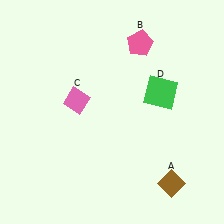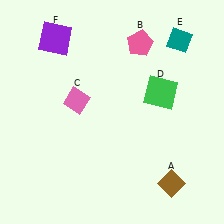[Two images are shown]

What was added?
A teal diamond (E), a purple square (F) were added in Image 2.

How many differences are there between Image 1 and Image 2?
There are 2 differences between the two images.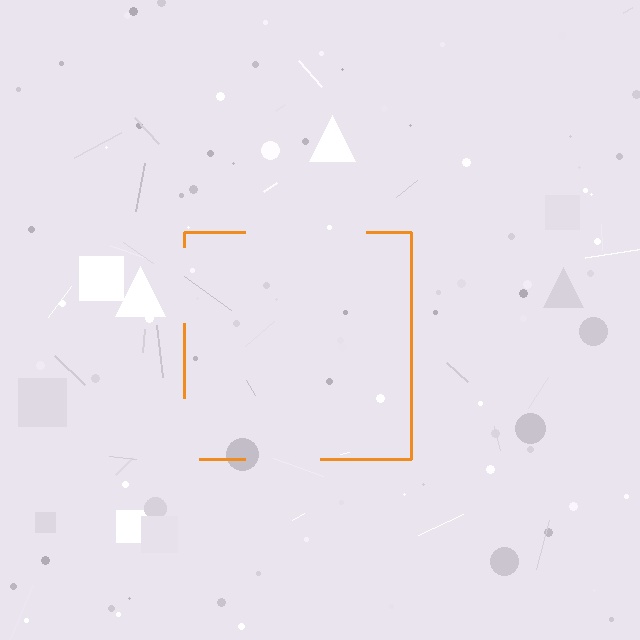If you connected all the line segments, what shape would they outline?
They would outline a square.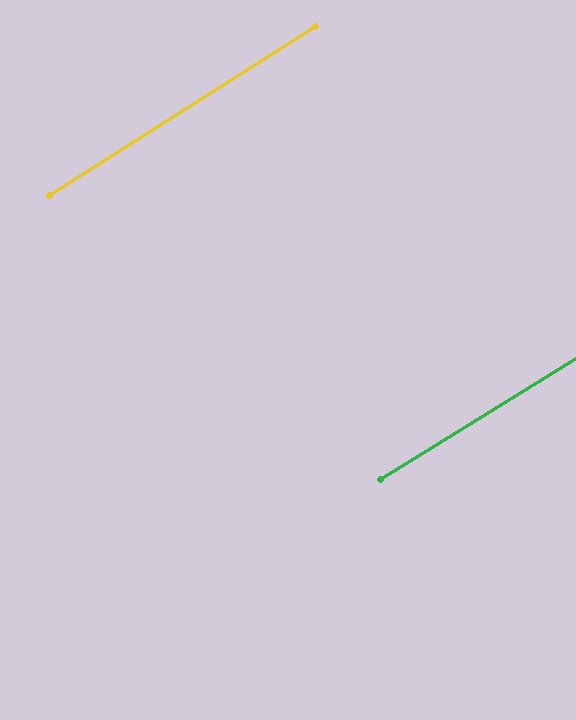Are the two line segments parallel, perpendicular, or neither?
Parallel — their directions differ by only 0.8°.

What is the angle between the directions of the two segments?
Approximately 1 degree.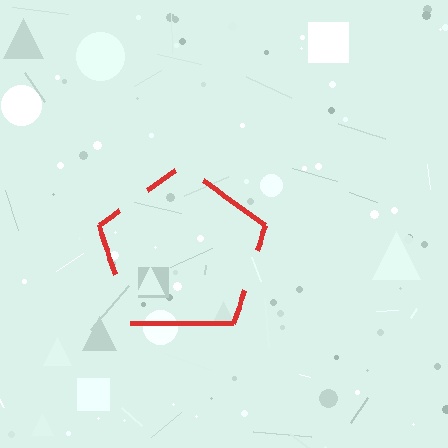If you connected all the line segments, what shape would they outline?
They would outline a pentagon.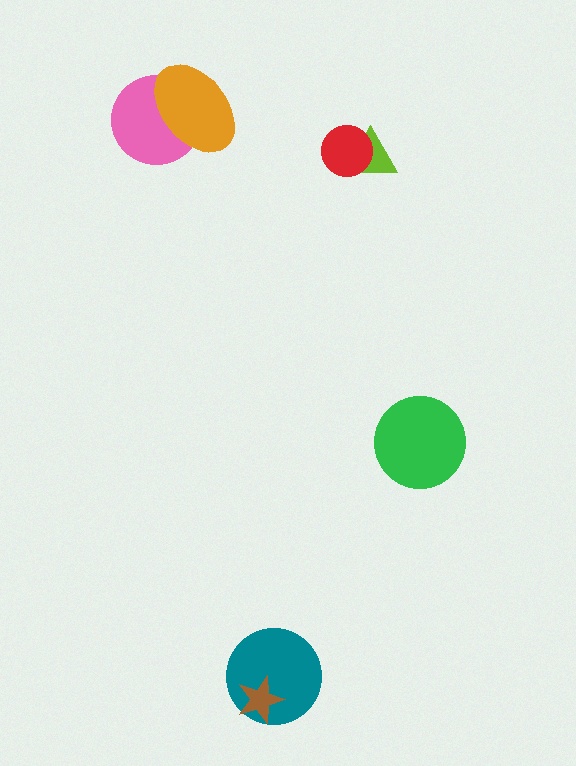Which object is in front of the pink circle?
The orange ellipse is in front of the pink circle.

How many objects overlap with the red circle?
1 object overlaps with the red circle.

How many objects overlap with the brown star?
1 object overlaps with the brown star.